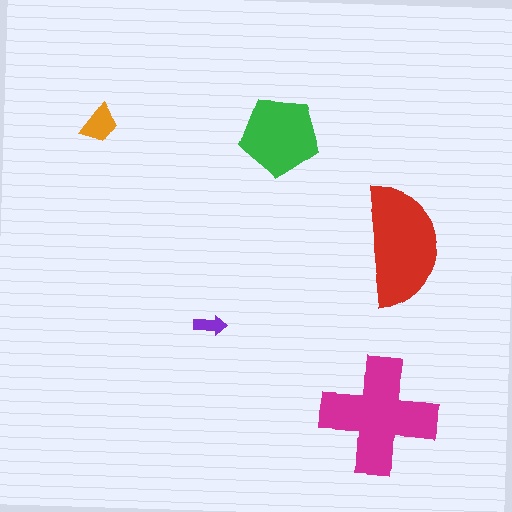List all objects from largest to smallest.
The magenta cross, the red semicircle, the green pentagon, the orange trapezoid, the purple arrow.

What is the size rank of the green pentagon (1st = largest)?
3rd.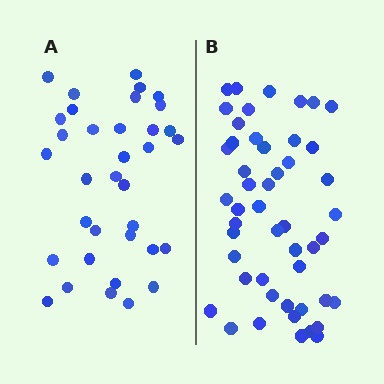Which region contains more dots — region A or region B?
Region B (the right region) has more dots.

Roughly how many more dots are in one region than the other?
Region B has approximately 15 more dots than region A.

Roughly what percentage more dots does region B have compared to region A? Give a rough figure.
About 40% more.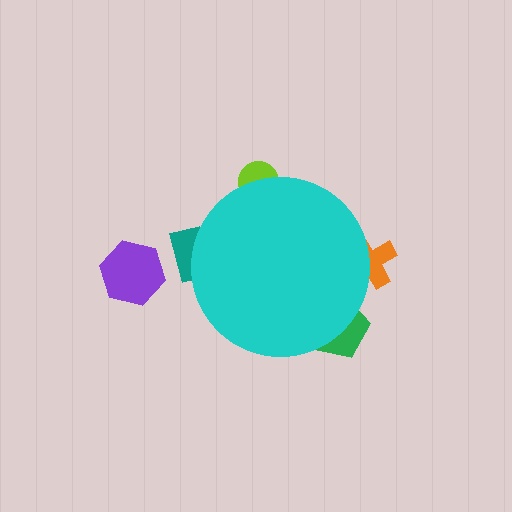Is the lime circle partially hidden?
Yes, the lime circle is partially hidden behind the cyan circle.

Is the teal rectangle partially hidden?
Yes, the teal rectangle is partially hidden behind the cyan circle.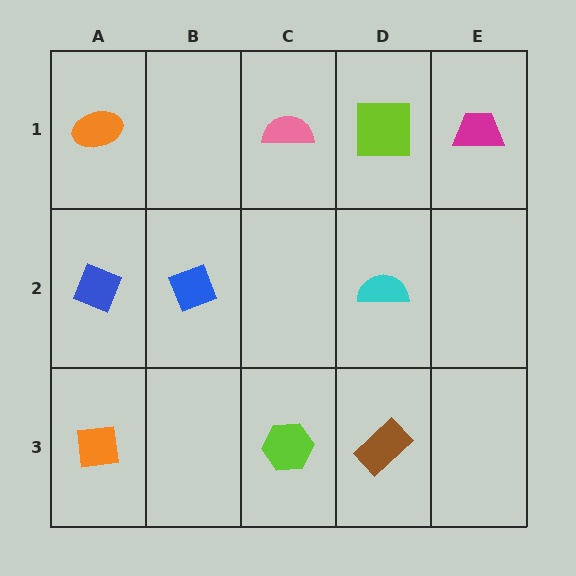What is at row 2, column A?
A blue diamond.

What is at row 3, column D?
A brown rectangle.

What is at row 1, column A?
An orange ellipse.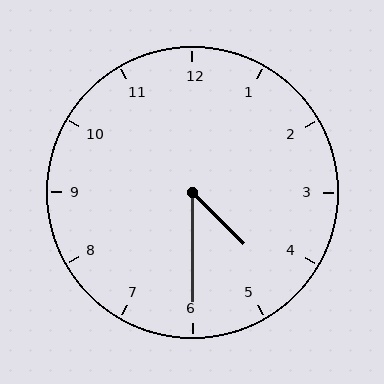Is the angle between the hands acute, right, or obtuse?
It is acute.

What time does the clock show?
4:30.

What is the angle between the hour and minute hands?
Approximately 45 degrees.